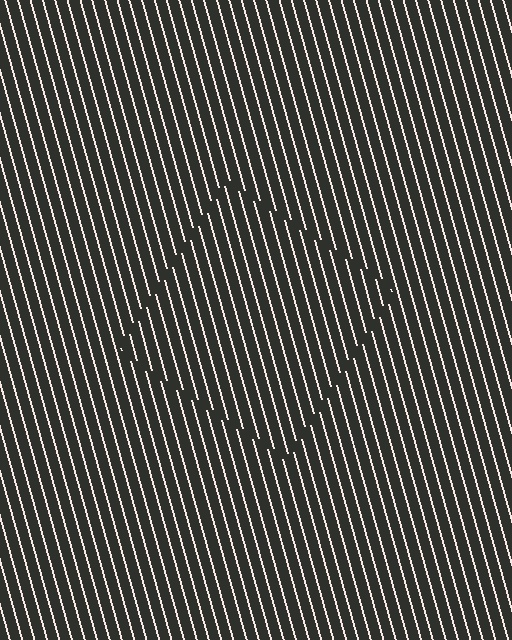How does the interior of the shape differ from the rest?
The interior of the shape contains the same grating, shifted by half a period — the contour is defined by the phase discontinuity where line-ends from the inner and outer gratings abut.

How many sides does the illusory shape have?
4 sides — the line-ends trace a square.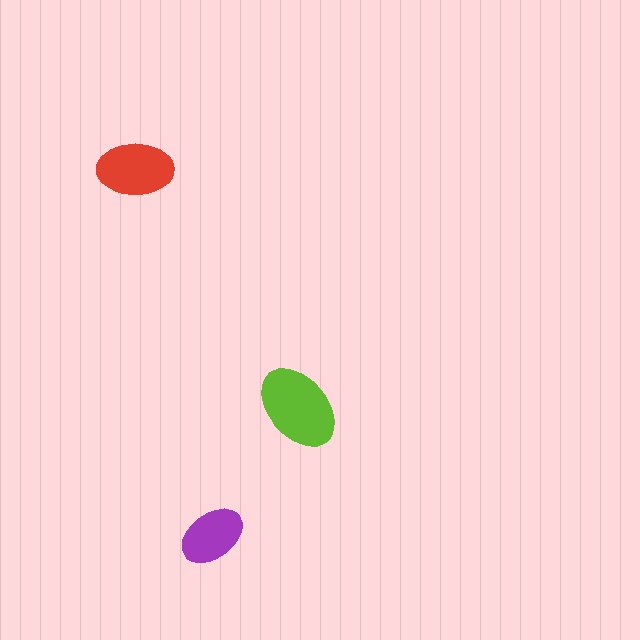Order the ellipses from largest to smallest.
the lime one, the red one, the purple one.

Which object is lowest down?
The purple ellipse is bottommost.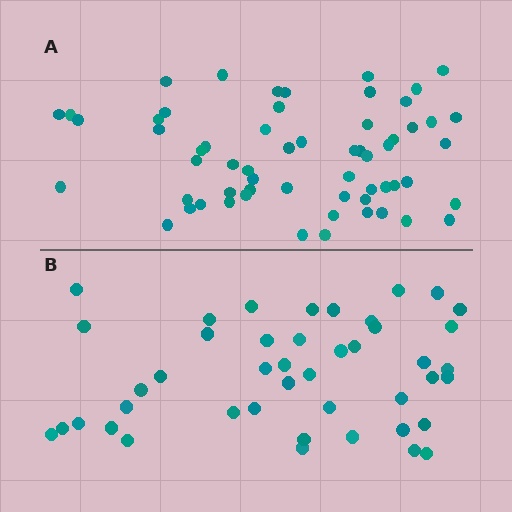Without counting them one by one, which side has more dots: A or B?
Region A (the top region) has more dots.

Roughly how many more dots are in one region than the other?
Region A has approximately 15 more dots than region B.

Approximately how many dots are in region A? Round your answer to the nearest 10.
About 60 dots.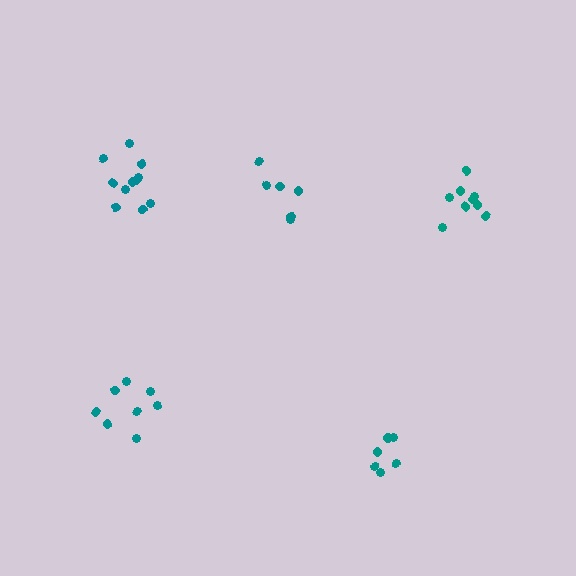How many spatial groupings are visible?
There are 5 spatial groupings.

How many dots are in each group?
Group 1: 8 dots, Group 2: 6 dots, Group 3: 6 dots, Group 4: 9 dots, Group 5: 11 dots (40 total).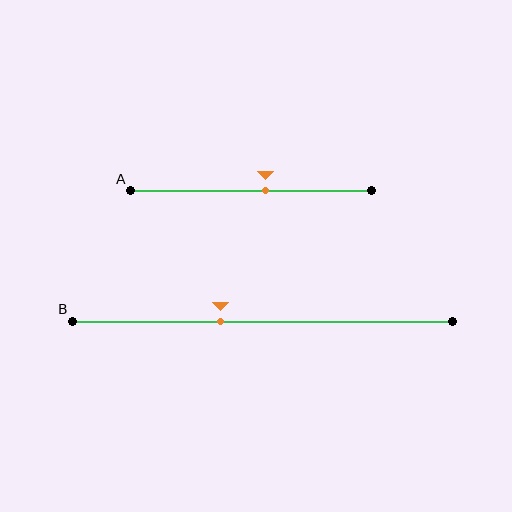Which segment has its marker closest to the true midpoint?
Segment A has its marker closest to the true midpoint.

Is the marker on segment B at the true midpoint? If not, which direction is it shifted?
No, the marker on segment B is shifted to the left by about 11% of the segment length.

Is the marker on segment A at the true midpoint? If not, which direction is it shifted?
No, the marker on segment A is shifted to the right by about 6% of the segment length.